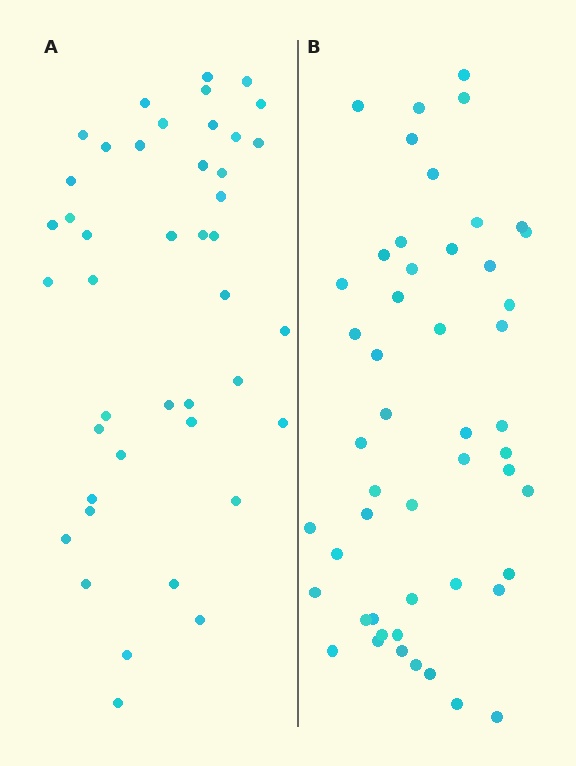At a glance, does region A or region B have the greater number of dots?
Region B (the right region) has more dots.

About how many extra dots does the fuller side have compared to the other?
Region B has roughly 8 or so more dots than region A.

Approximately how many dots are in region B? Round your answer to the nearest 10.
About 50 dots.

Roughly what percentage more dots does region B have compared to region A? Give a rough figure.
About 15% more.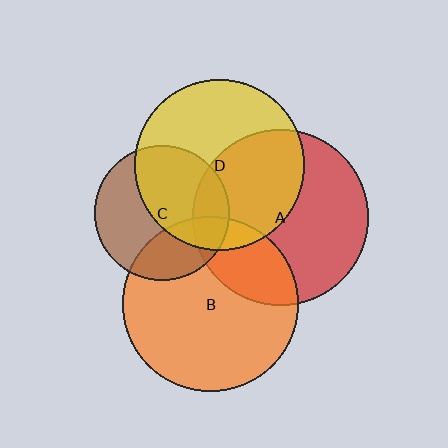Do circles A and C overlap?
Yes.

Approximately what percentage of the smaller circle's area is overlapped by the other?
Approximately 20%.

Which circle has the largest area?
Circle A (red).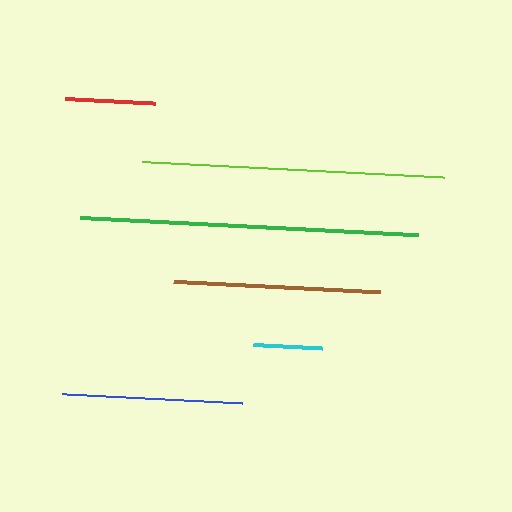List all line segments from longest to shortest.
From longest to shortest: green, lime, brown, blue, red, cyan.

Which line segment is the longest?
The green line is the longest at approximately 340 pixels.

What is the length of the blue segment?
The blue segment is approximately 181 pixels long.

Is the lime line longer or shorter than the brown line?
The lime line is longer than the brown line.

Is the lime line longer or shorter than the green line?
The green line is longer than the lime line.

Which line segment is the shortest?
The cyan line is the shortest at approximately 69 pixels.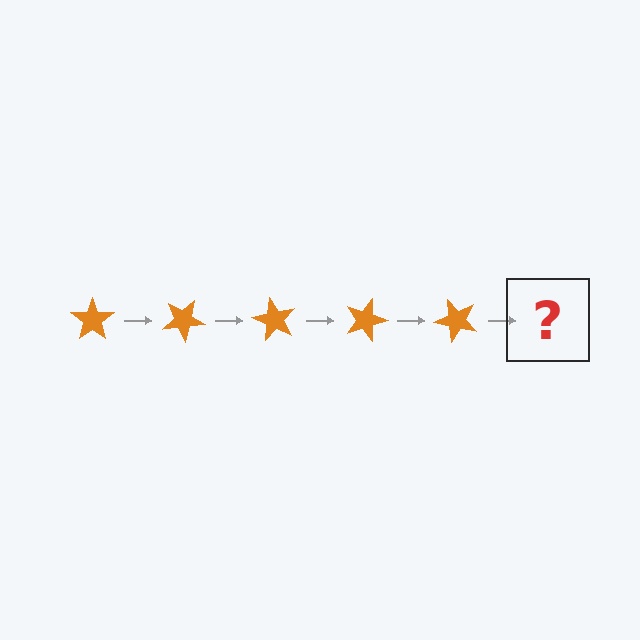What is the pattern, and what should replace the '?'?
The pattern is that the star rotates 30 degrees each step. The '?' should be an orange star rotated 150 degrees.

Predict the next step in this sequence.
The next step is an orange star rotated 150 degrees.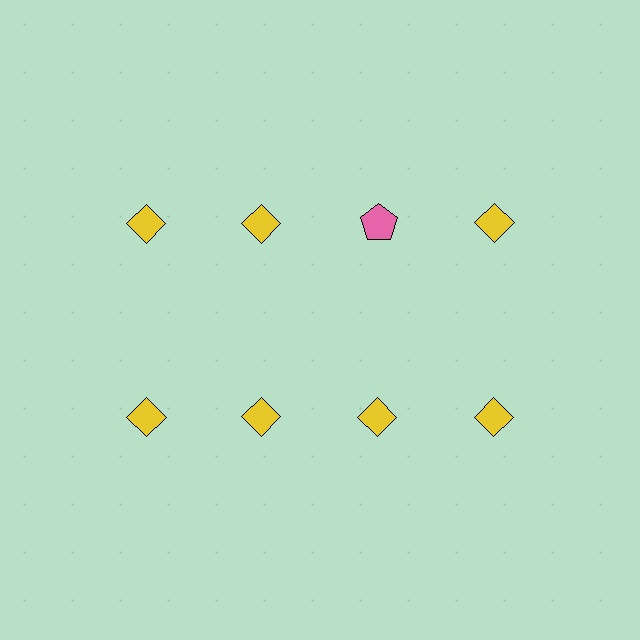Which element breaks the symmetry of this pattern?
The pink pentagon in the top row, center column breaks the symmetry. All other shapes are yellow diamonds.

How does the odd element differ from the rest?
It differs in both color (pink instead of yellow) and shape (pentagon instead of diamond).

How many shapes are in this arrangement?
There are 8 shapes arranged in a grid pattern.